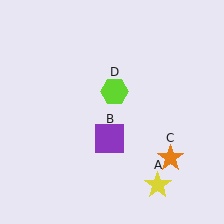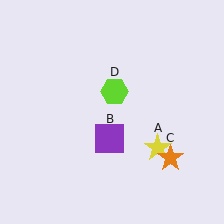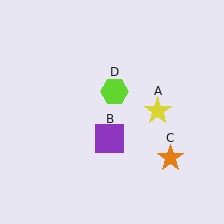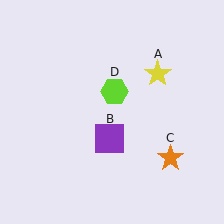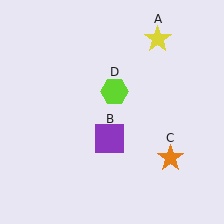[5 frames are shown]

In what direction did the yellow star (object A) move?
The yellow star (object A) moved up.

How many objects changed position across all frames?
1 object changed position: yellow star (object A).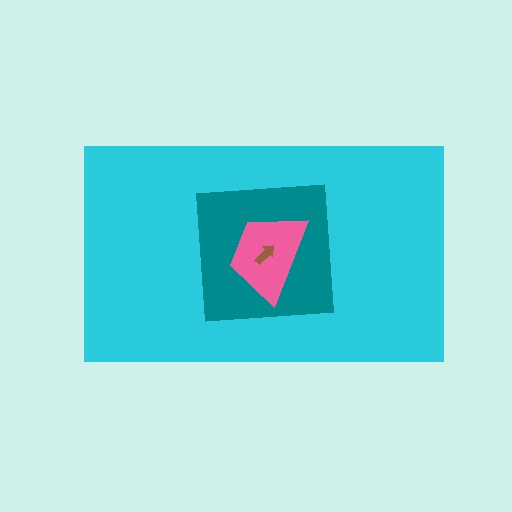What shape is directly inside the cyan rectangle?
The teal square.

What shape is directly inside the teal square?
The pink trapezoid.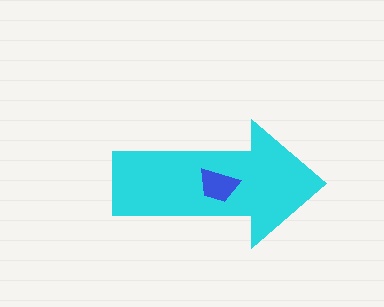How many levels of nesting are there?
2.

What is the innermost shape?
The blue trapezoid.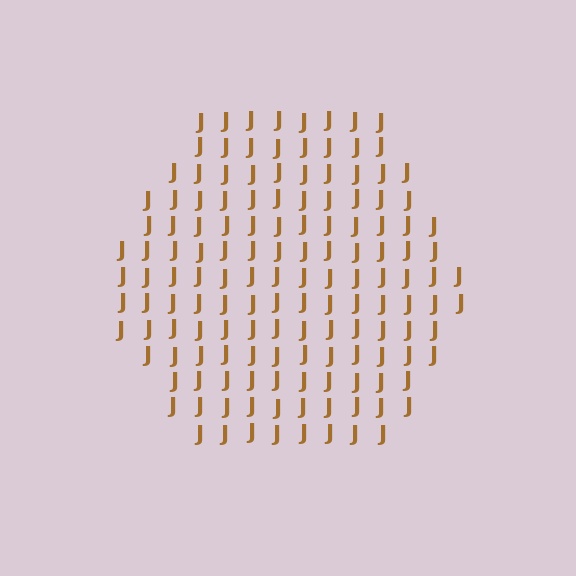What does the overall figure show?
The overall figure shows a hexagon.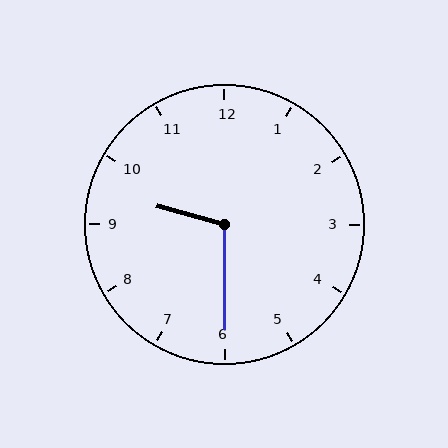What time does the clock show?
9:30.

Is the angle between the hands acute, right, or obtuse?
It is obtuse.